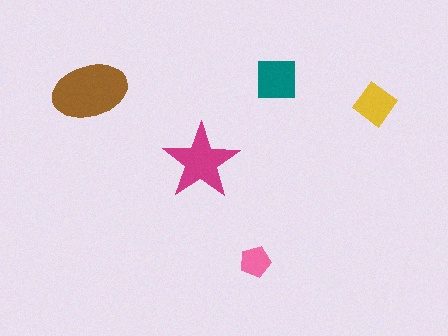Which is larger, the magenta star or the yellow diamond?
The magenta star.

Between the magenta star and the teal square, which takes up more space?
The magenta star.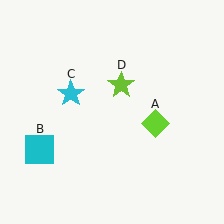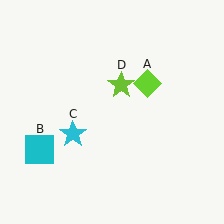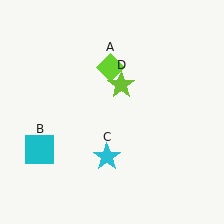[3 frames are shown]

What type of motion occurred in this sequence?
The lime diamond (object A), cyan star (object C) rotated counterclockwise around the center of the scene.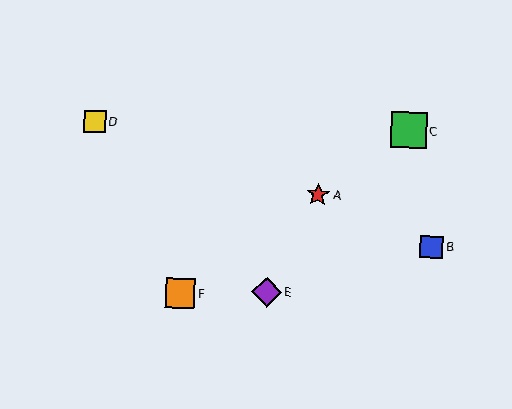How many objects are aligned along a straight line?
3 objects (A, C, F) are aligned along a straight line.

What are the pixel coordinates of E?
Object E is at (267, 292).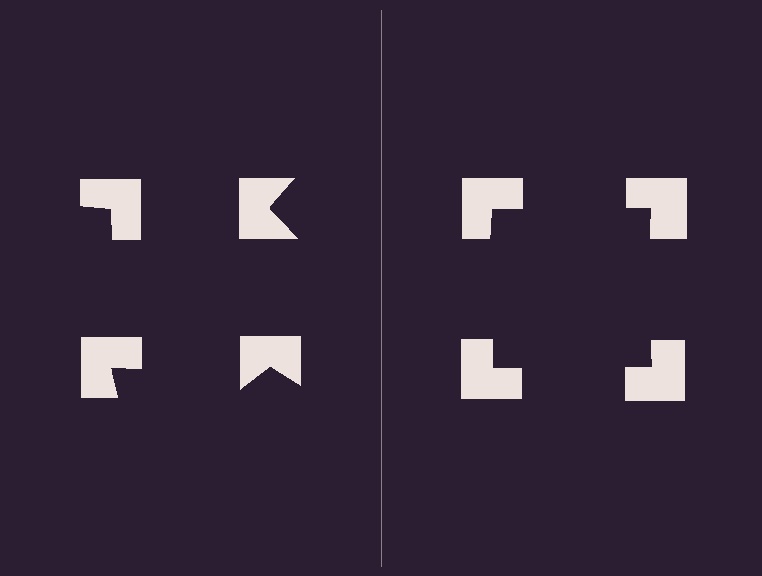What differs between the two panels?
The notched squares are positioned identically on both sides; only the wedge orientations differ. On the right they align to a square; on the left they are misaligned.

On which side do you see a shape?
An illusory square appears on the right side. On the left side the wedge cuts are rotated, so no coherent shape forms.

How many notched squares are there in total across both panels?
8 — 4 on each side.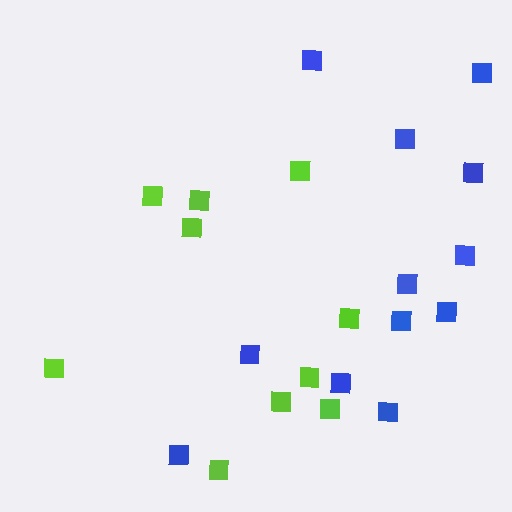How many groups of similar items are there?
There are 2 groups: one group of blue squares (12) and one group of lime squares (10).